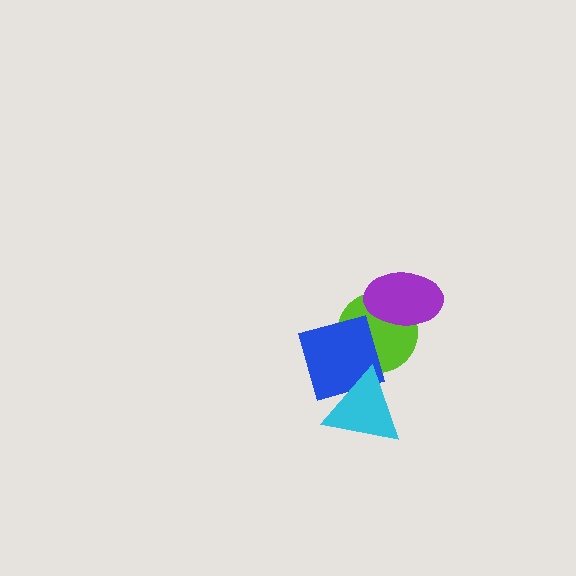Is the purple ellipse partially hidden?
No, no other shape covers it.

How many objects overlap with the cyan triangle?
1 object overlaps with the cyan triangle.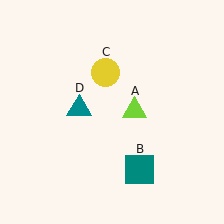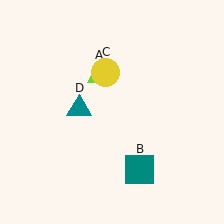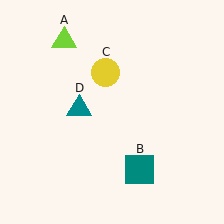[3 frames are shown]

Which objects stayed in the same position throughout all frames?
Teal square (object B) and yellow circle (object C) and teal triangle (object D) remained stationary.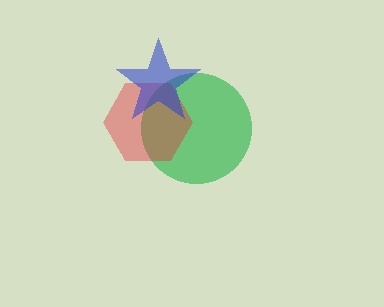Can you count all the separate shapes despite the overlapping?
Yes, there are 3 separate shapes.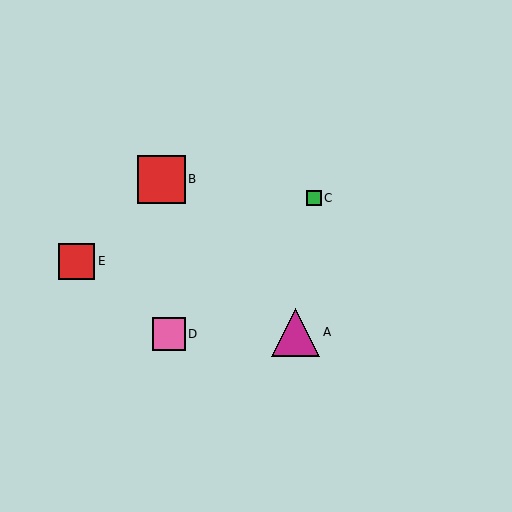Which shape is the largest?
The red square (labeled B) is the largest.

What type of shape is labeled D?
Shape D is a pink square.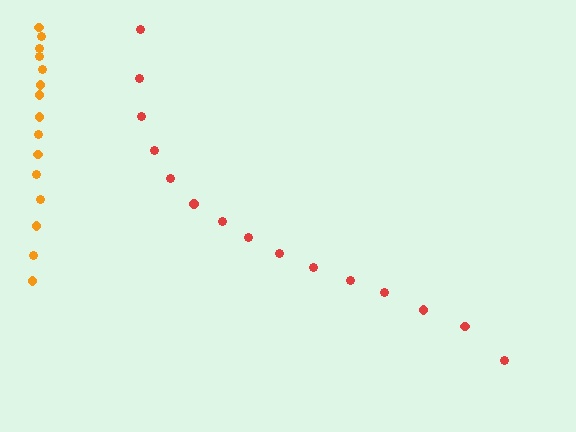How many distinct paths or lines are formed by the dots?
There are 2 distinct paths.